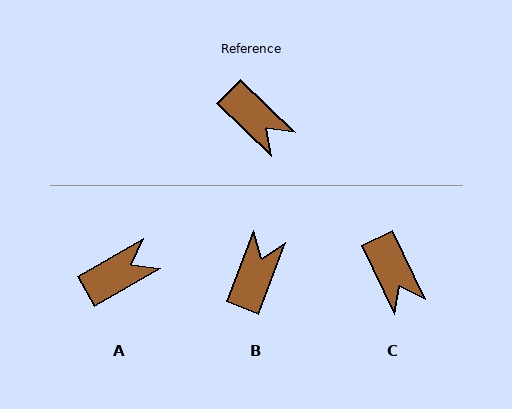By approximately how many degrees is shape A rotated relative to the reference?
Approximately 75 degrees counter-clockwise.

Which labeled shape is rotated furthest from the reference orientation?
B, about 114 degrees away.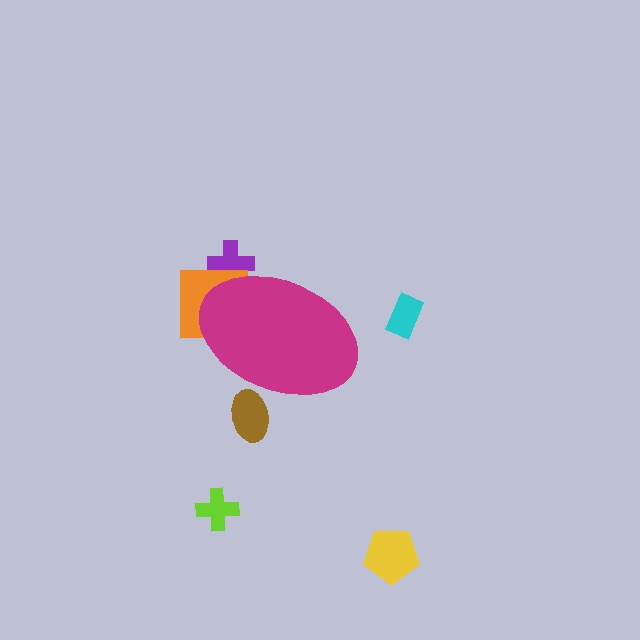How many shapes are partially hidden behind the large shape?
3 shapes are partially hidden.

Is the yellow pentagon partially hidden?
No, the yellow pentagon is fully visible.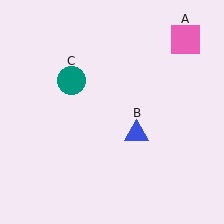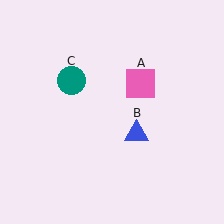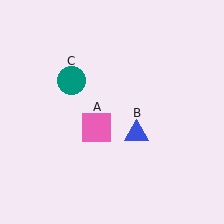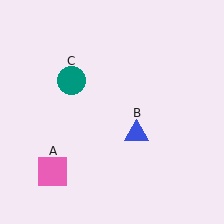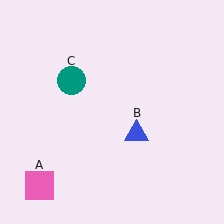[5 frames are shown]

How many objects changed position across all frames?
1 object changed position: pink square (object A).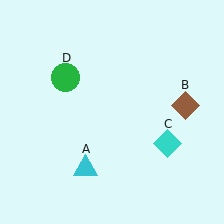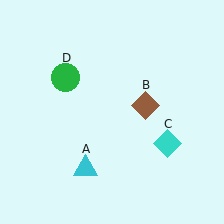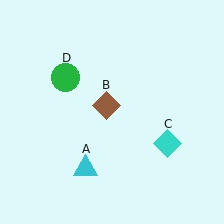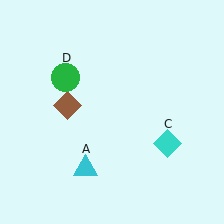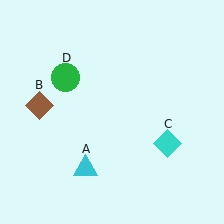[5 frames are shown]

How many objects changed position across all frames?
1 object changed position: brown diamond (object B).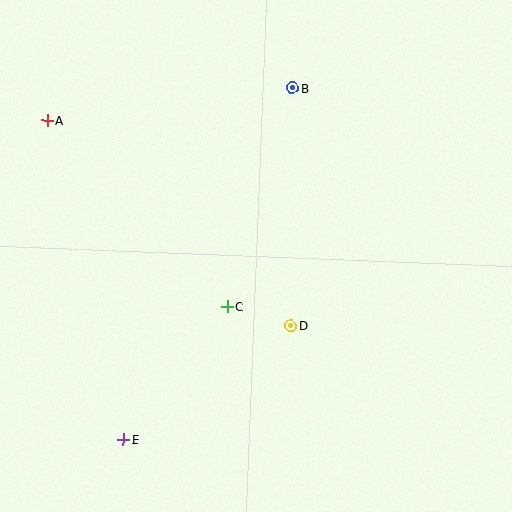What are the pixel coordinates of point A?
Point A is at (48, 120).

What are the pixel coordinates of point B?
Point B is at (292, 88).